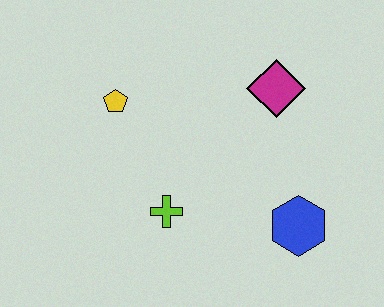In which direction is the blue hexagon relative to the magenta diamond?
The blue hexagon is below the magenta diamond.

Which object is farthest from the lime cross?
The magenta diamond is farthest from the lime cross.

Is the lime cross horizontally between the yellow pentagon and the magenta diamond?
Yes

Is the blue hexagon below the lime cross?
Yes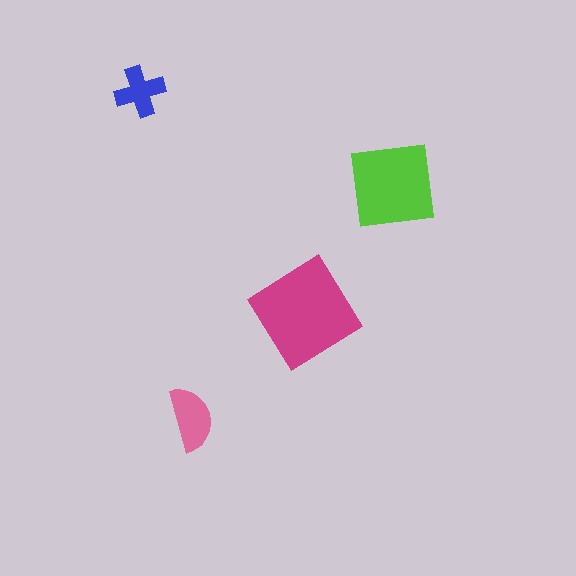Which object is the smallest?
The blue cross.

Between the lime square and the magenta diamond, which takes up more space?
The magenta diamond.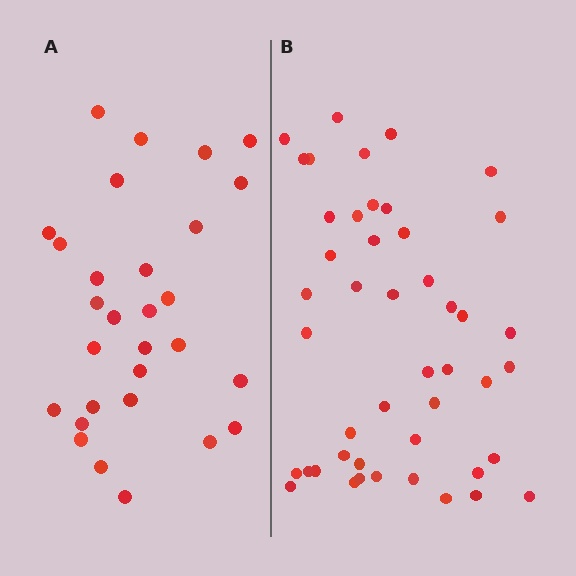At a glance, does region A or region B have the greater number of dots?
Region B (the right region) has more dots.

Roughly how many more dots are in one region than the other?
Region B has approximately 15 more dots than region A.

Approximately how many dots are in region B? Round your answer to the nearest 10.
About 50 dots. (The exact count is 46, which rounds to 50.)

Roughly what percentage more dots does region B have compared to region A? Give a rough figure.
About 60% more.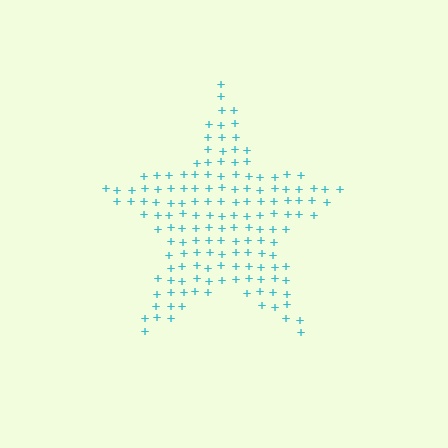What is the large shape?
The large shape is a star.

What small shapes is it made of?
It is made of small plus signs.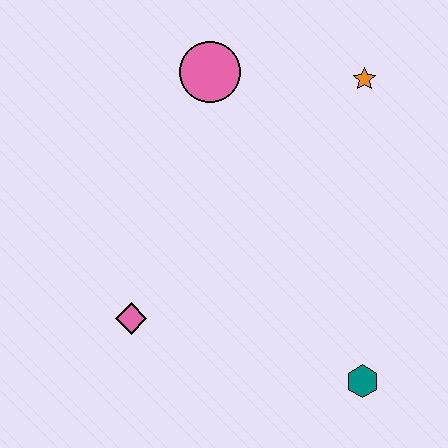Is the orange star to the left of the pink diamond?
No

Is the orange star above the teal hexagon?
Yes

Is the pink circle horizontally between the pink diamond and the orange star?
Yes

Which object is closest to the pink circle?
The orange star is closest to the pink circle.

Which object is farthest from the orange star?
The pink diamond is farthest from the orange star.